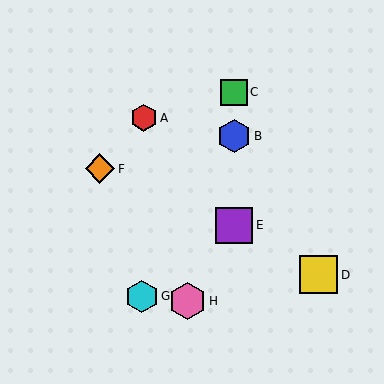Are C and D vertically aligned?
No, C is at x≈234 and D is at x≈319.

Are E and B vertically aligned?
Yes, both are at x≈234.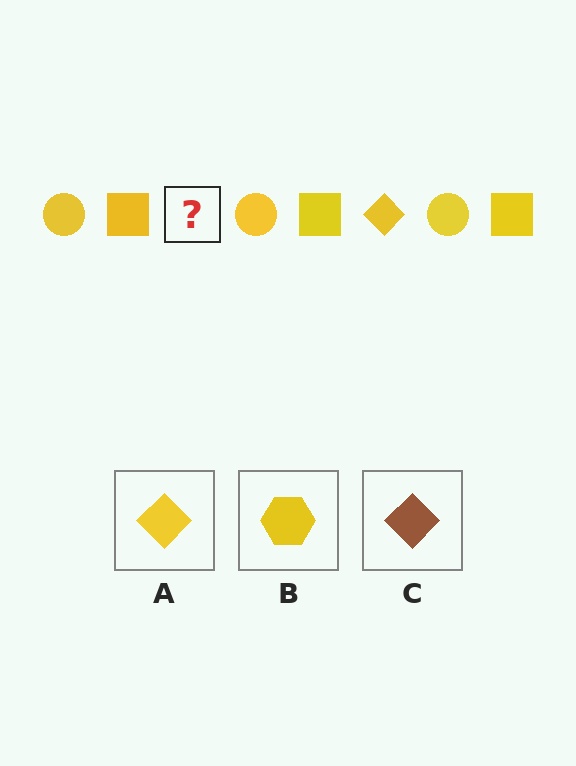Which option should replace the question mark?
Option A.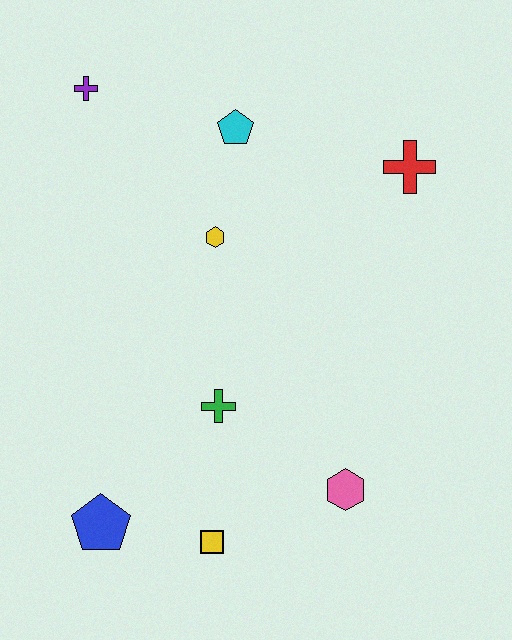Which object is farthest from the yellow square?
The purple cross is farthest from the yellow square.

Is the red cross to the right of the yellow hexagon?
Yes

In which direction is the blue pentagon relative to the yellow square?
The blue pentagon is to the left of the yellow square.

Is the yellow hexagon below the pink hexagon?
No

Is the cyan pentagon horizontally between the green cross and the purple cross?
No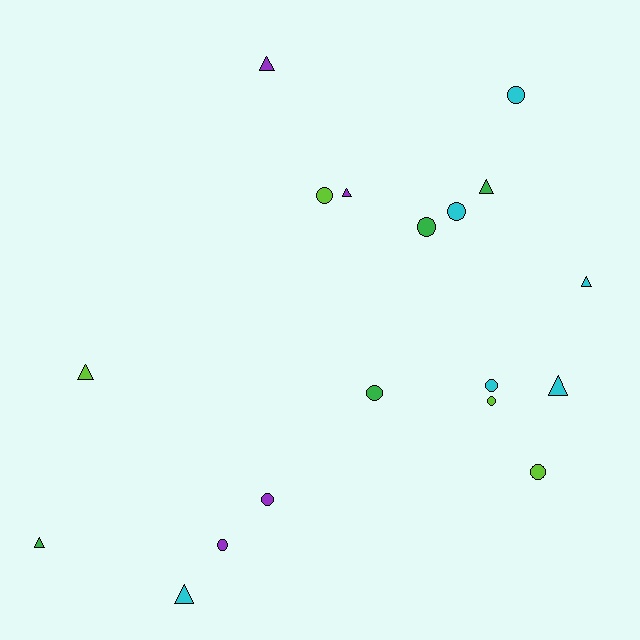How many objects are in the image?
There are 18 objects.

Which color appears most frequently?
Cyan, with 6 objects.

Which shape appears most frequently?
Circle, with 10 objects.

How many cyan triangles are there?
There are 3 cyan triangles.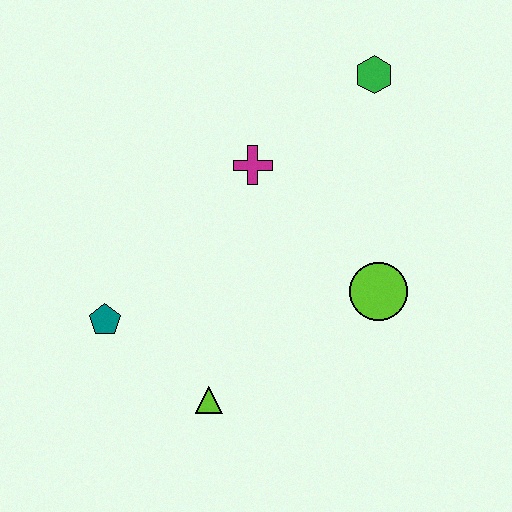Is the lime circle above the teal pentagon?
Yes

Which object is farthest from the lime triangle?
The green hexagon is farthest from the lime triangle.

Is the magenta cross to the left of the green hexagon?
Yes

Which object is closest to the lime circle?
The magenta cross is closest to the lime circle.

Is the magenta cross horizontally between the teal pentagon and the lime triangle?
No